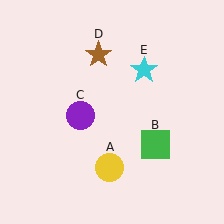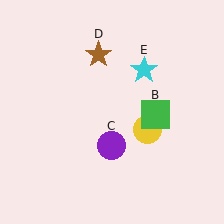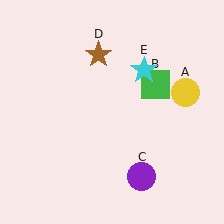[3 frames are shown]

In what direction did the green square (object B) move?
The green square (object B) moved up.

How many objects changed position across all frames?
3 objects changed position: yellow circle (object A), green square (object B), purple circle (object C).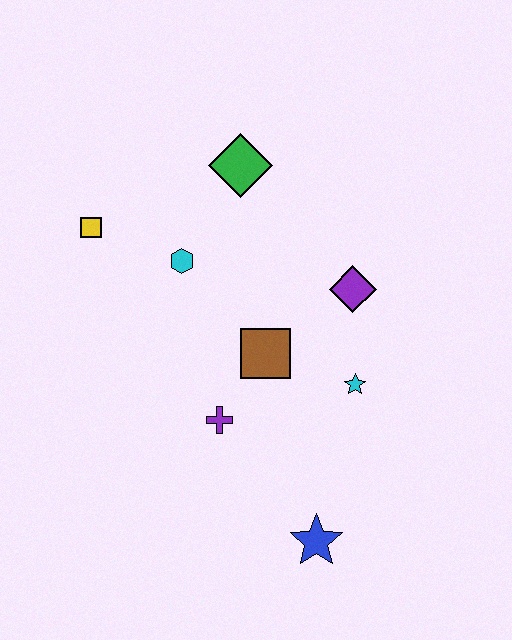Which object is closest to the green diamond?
The cyan hexagon is closest to the green diamond.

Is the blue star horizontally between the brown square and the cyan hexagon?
No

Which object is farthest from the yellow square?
The blue star is farthest from the yellow square.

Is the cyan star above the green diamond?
No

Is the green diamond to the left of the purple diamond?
Yes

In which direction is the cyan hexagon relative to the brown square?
The cyan hexagon is above the brown square.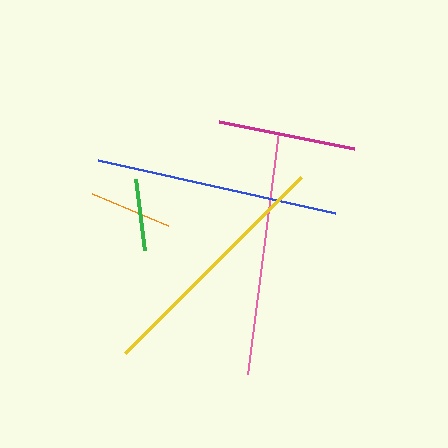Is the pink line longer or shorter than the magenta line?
The pink line is longer than the magenta line.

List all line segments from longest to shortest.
From longest to shortest: yellow, pink, blue, magenta, orange, green.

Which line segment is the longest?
The yellow line is the longest at approximately 249 pixels.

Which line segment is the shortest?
The green line is the shortest at approximately 72 pixels.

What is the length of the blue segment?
The blue segment is approximately 243 pixels long.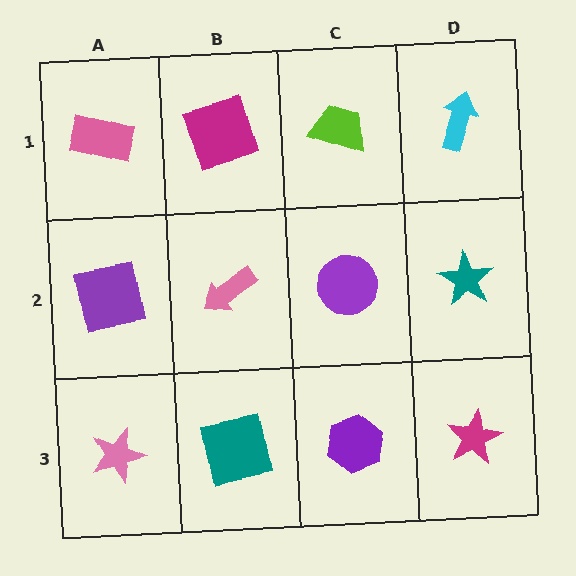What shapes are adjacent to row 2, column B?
A magenta square (row 1, column B), a teal square (row 3, column B), a purple square (row 2, column A), a purple circle (row 2, column C).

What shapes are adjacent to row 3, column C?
A purple circle (row 2, column C), a teal square (row 3, column B), a magenta star (row 3, column D).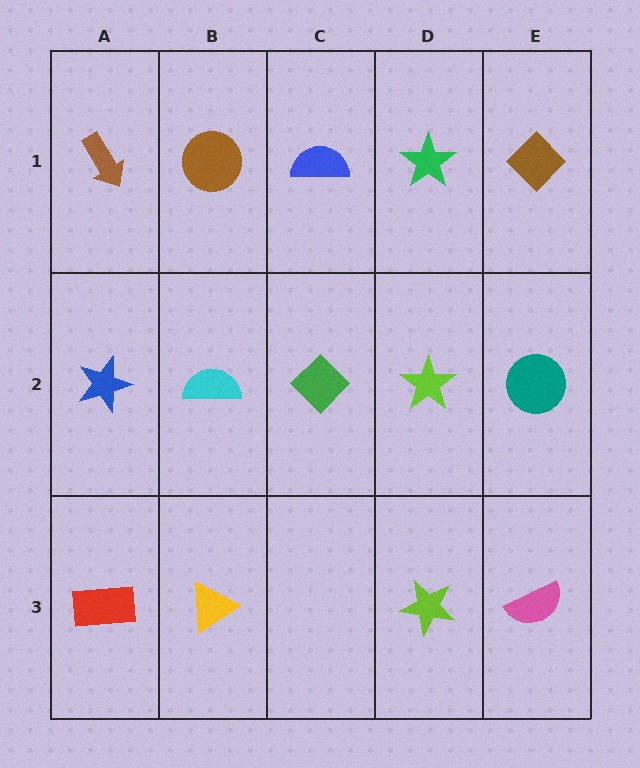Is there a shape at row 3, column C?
No, that cell is empty.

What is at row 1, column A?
A brown arrow.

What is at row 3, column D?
A lime star.